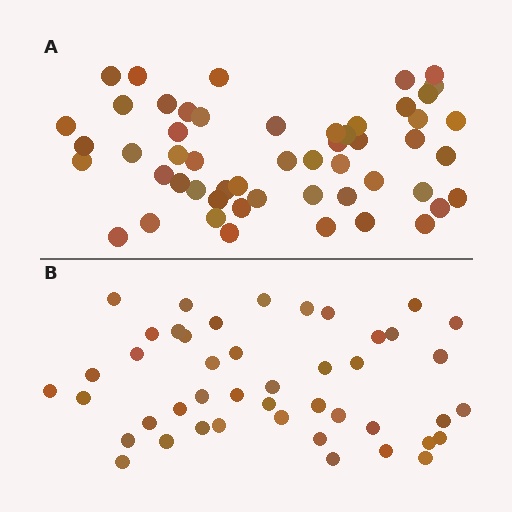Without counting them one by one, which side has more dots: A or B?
Region A (the top region) has more dots.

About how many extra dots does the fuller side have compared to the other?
Region A has roughly 8 or so more dots than region B.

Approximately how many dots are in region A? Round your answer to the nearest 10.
About 50 dots. (The exact count is 53, which rounds to 50.)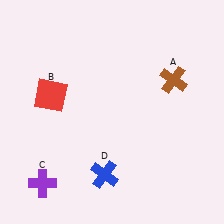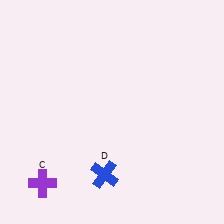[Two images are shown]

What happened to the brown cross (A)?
The brown cross (A) was removed in Image 2. It was in the top-right area of Image 1.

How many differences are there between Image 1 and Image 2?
There are 2 differences between the two images.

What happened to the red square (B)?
The red square (B) was removed in Image 2. It was in the top-left area of Image 1.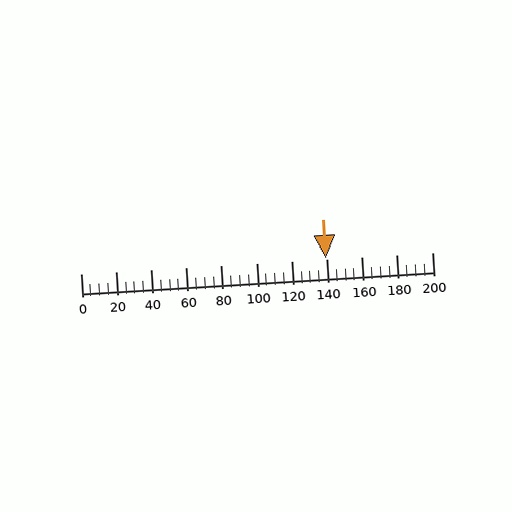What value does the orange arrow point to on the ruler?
The orange arrow points to approximately 139.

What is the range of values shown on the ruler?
The ruler shows values from 0 to 200.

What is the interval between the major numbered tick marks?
The major tick marks are spaced 20 units apart.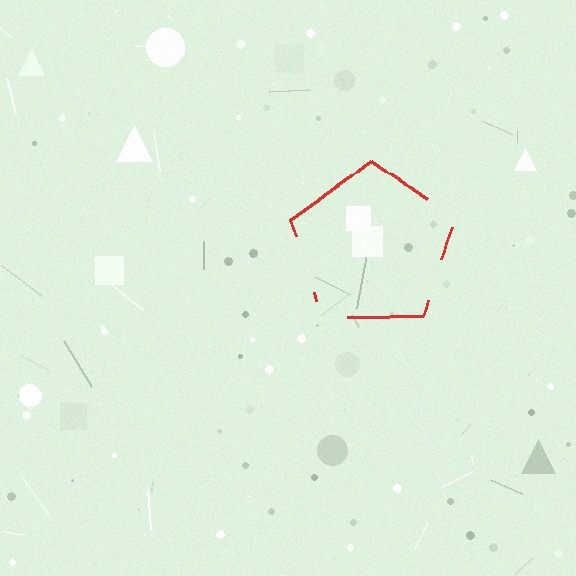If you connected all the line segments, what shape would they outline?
They would outline a pentagon.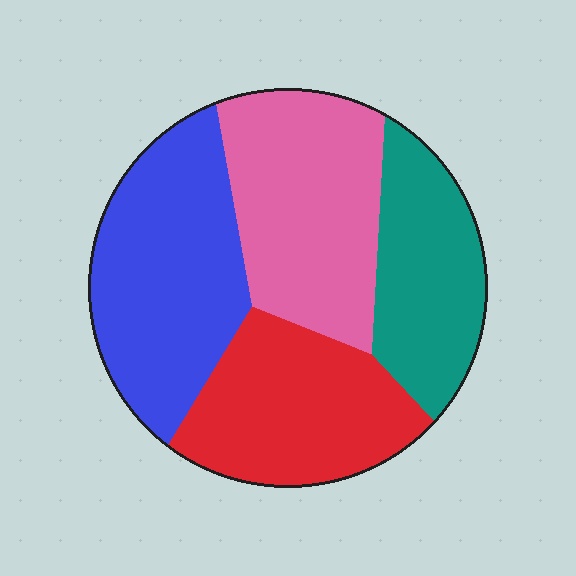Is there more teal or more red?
Red.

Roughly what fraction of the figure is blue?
Blue covers roughly 30% of the figure.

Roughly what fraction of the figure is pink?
Pink covers 27% of the figure.